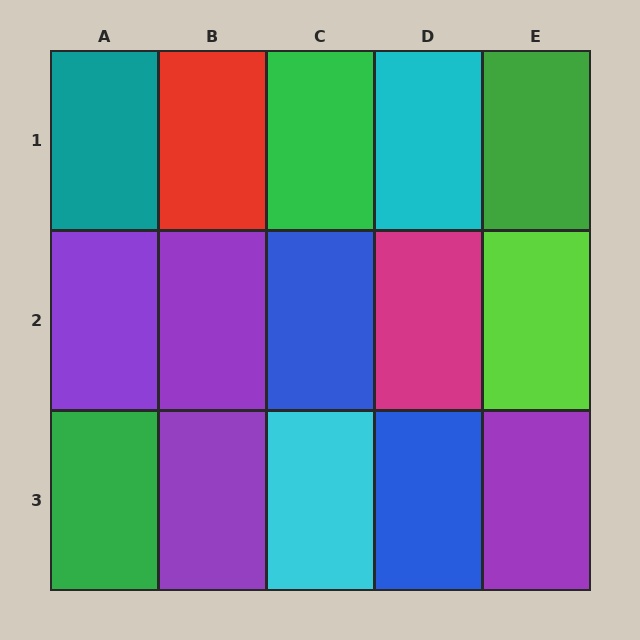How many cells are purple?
4 cells are purple.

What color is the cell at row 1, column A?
Teal.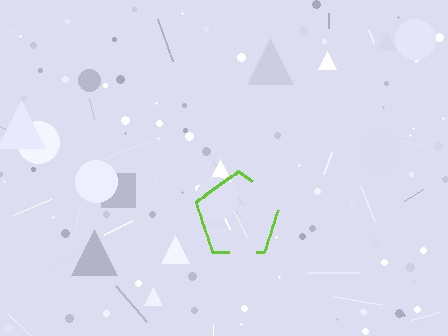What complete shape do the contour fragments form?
The contour fragments form a pentagon.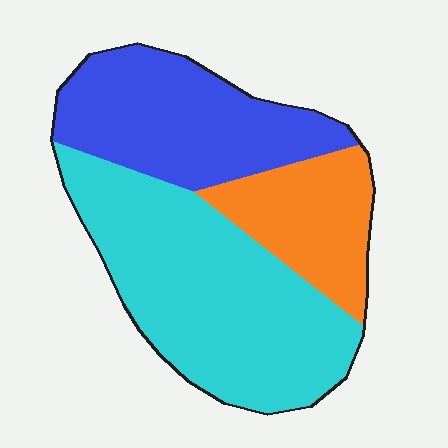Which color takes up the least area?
Orange, at roughly 20%.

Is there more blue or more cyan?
Cyan.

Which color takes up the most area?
Cyan, at roughly 50%.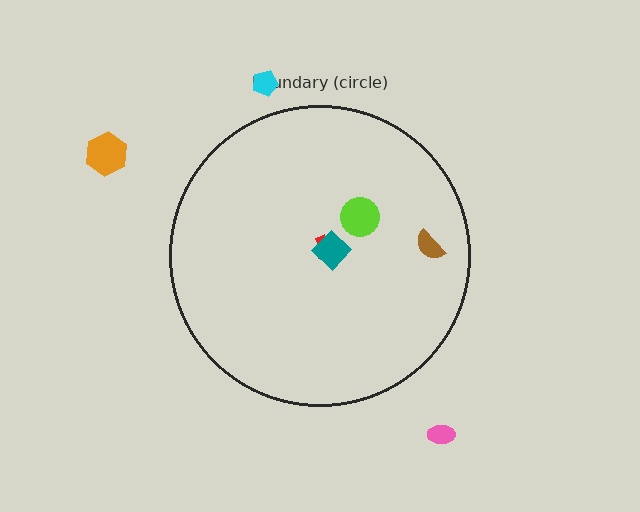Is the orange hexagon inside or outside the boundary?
Outside.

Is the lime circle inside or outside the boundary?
Inside.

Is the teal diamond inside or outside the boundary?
Inside.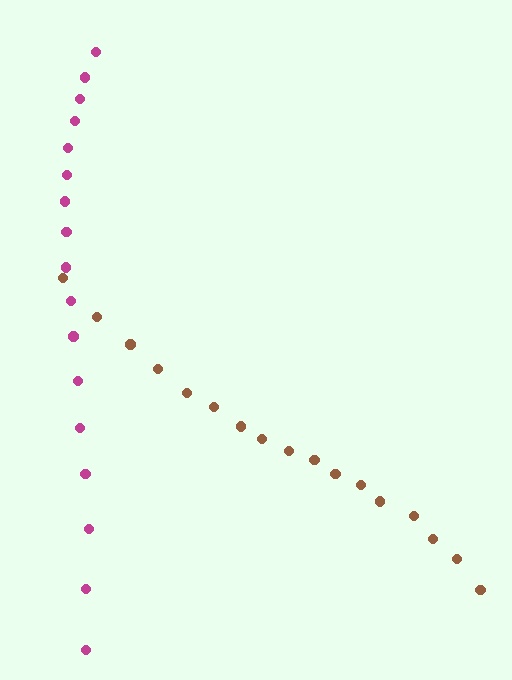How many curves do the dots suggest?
There are 2 distinct paths.